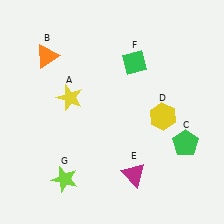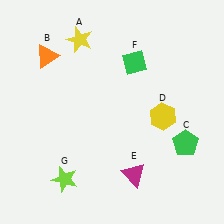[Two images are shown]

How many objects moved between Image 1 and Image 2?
1 object moved between the two images.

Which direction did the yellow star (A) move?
The yellow star (A) moved up.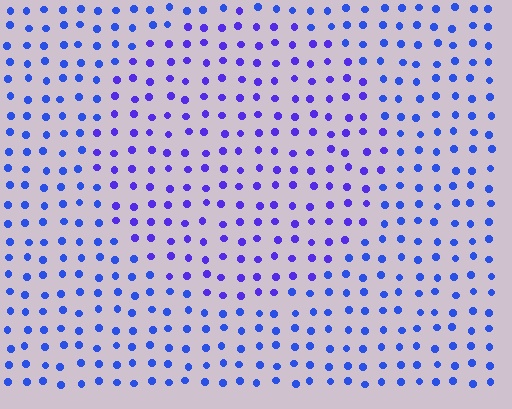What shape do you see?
I see a circle.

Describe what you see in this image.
The image is filled with small blue elements in a uniform arrangement. A circle-shaped region is visible where the elements are tinted to a slightly different hue, forming a subtle color boundary.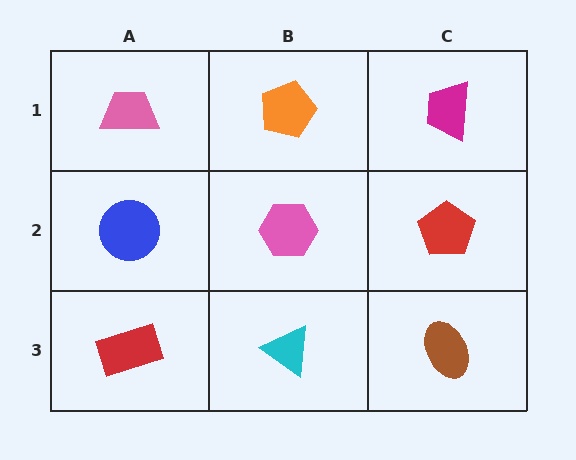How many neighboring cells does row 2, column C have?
3.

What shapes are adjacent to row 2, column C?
A magenta trapezoid (row 1, column C), a brown ellipse (row 3, column C), a pink hexagon (row 2, column B).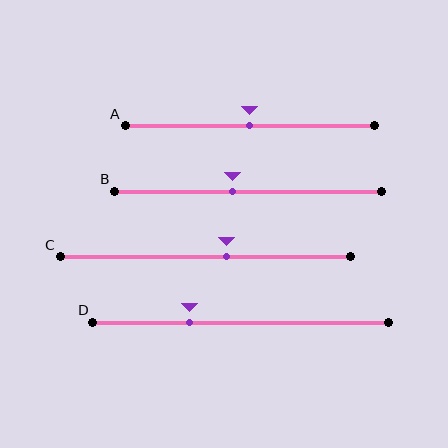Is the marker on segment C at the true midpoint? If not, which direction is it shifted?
No, the marker on segment C is shifted to the right by about 7% of the segment length.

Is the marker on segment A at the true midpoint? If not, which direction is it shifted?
Yes, the marker on segment A is at the true midpoint.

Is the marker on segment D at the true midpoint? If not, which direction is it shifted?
No, the marker on segment D is shifted to the left by about 17% of the segment length.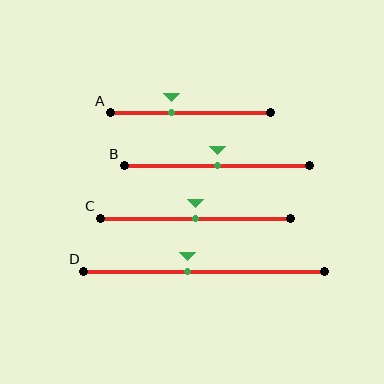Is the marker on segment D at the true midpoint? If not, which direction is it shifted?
No, the marker on segment D is shifted to the left by about 7% of the segment length.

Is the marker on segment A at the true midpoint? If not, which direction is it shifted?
No, the marker on segment A is shifted to the left by about 12% of the segment length.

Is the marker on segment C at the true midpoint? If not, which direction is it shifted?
Yes, the marker on segment C is at the true midpoint.